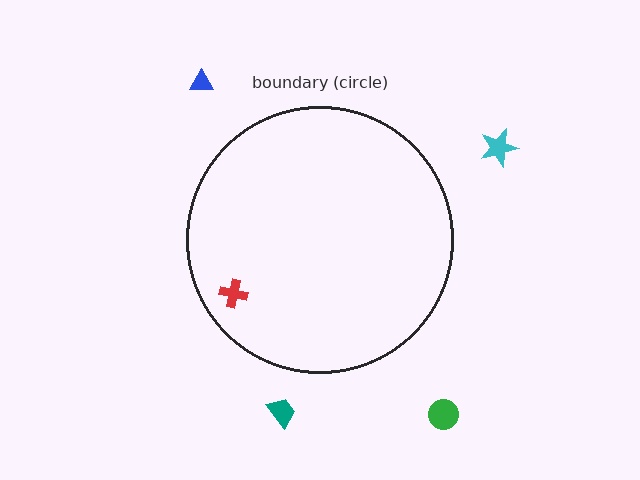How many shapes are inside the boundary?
1 inside, 4 outside.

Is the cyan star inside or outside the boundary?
Outside.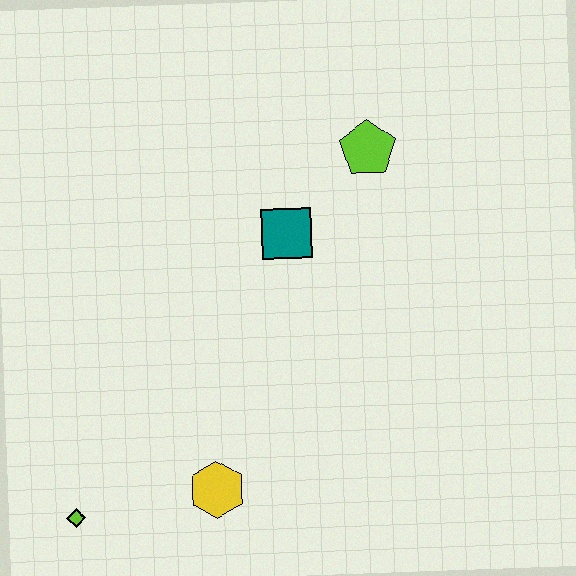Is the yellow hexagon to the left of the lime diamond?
No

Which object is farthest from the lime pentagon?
The lime diamond is farthest from the lime pentagon.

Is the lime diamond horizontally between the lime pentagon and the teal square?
No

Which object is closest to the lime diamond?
The yellow hexagon is closest to the lime diamond.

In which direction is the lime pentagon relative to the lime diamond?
The lime pentagon is above the lime diamond.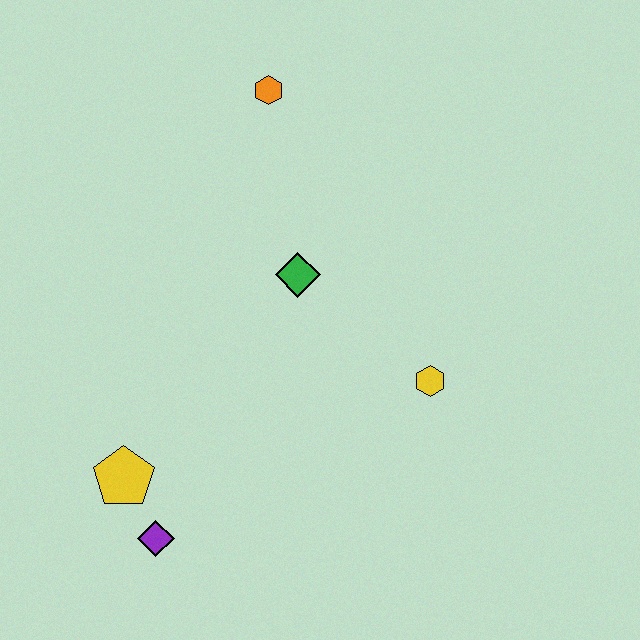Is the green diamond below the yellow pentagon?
No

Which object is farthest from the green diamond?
The purple diamond is farthest from the green diamond.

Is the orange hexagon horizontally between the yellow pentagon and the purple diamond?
No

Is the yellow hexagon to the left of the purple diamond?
No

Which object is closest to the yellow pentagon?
The purple diamond is closest to the yellow pentagon.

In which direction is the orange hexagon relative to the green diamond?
The orange hexagon is above the green diamond.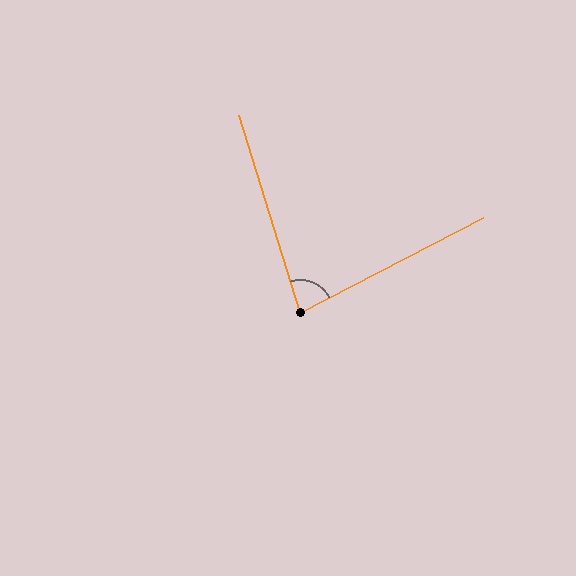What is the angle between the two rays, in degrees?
Approximately 80 degrees.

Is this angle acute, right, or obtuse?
It is acute.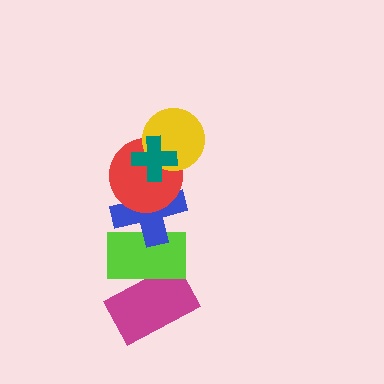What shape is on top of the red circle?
The yellow circle is on top of the red circle.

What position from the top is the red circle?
The red circle is 3rd from the top.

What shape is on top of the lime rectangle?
The blue cross is on top of the lime rectangle.